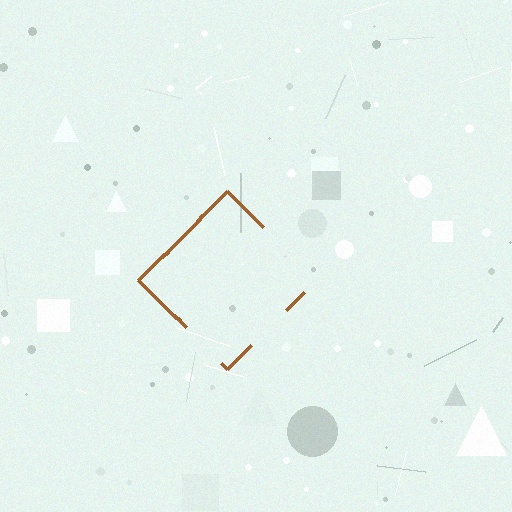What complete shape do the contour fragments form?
The contour fragments form a diamond.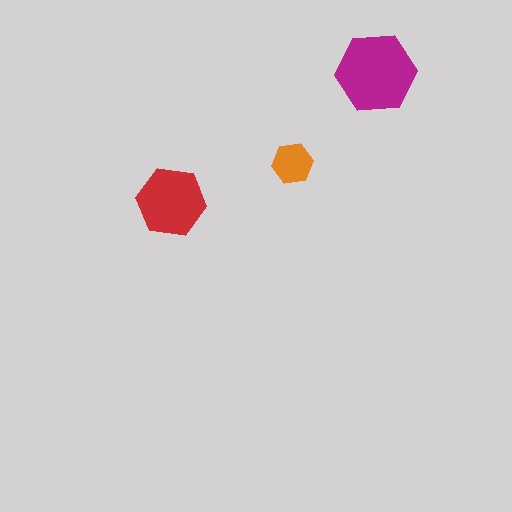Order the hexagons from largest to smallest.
the magenta one, the red one, the orange one.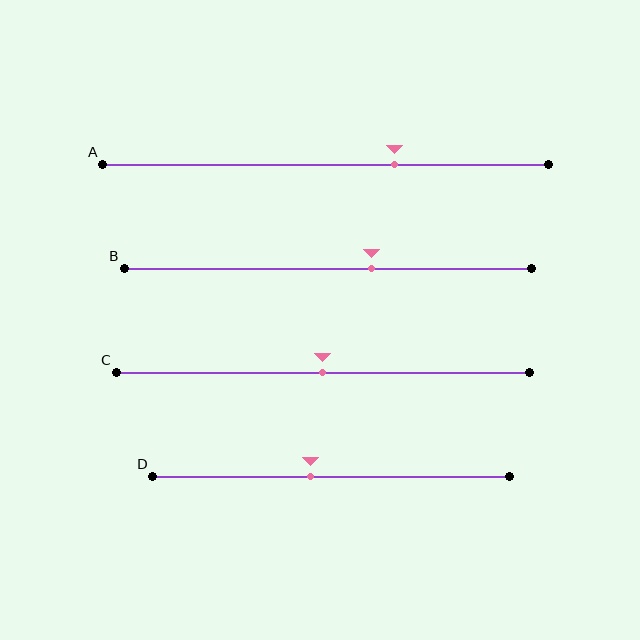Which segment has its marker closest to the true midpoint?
Segment C has its marker closest to the true midpoint.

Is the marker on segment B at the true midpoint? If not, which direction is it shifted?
No, the marker on segment B is shifted to the right by about 11% of the segment length.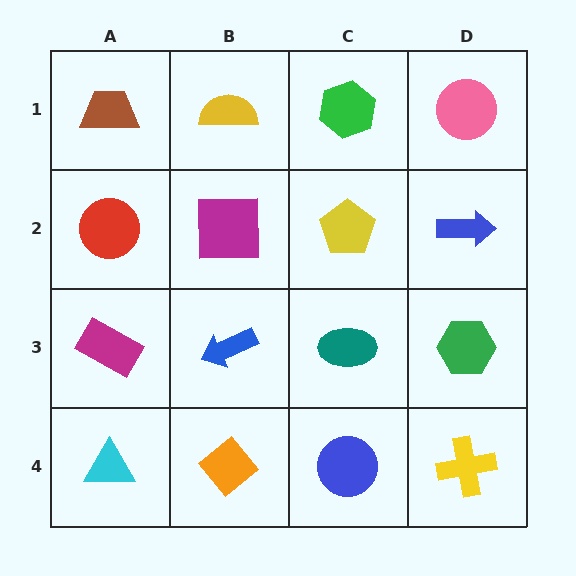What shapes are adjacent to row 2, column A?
A brown trapezoid (row 1, column A), a magenta rectangle (row 3, column A), a magenta square (row 2, column B).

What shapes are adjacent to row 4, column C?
A teal ellipse (row 3, column C), an orange diamond (row 4, column B), a yellow cross (row 4, column D).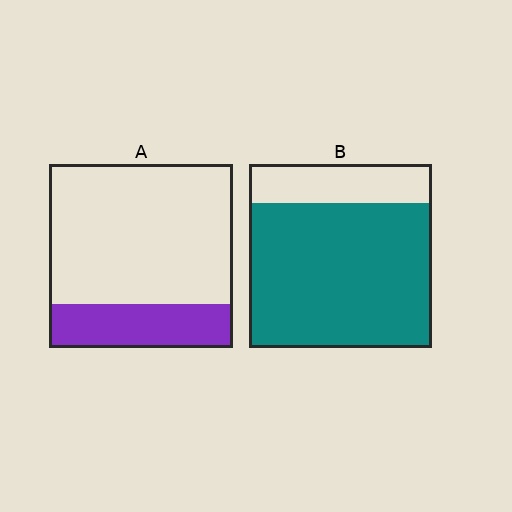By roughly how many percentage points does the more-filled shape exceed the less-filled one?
By roughly 55 percentage points (B over A).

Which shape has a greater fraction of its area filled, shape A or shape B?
Shape B.